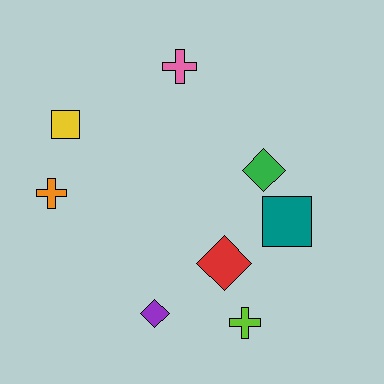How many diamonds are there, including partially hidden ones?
There are 3 diamonds.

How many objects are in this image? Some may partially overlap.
There are 8 objects.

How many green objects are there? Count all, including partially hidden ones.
There is 1 green object.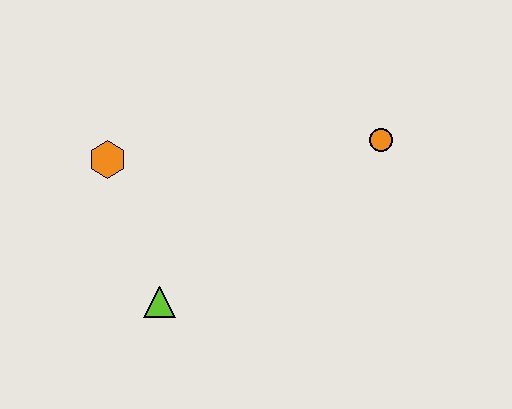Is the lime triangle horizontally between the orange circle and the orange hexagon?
Yes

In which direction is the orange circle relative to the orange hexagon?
The orange circle is to the right of the orange hexagon.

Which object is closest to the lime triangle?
The orange hexagon is closest to the lime triangle.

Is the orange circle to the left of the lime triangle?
No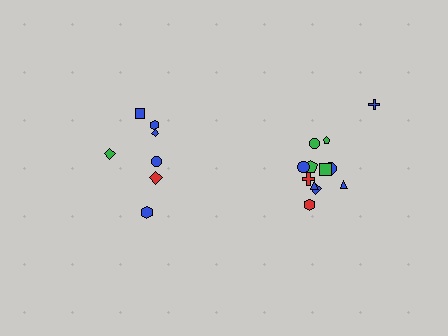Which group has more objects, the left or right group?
The right group.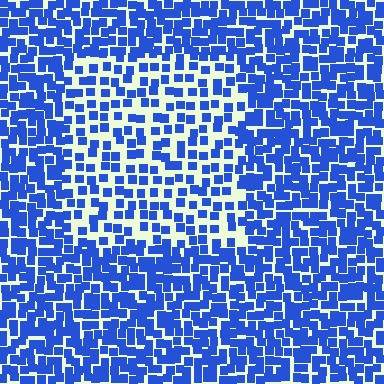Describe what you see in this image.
The image contains small blue elements arranged at two different densities. A rectangle-shaped region is visible where the elements are less densely packed than the surrounding area.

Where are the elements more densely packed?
The elements are more densely packed outside the rectangle boundary.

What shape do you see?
I see a rectangle.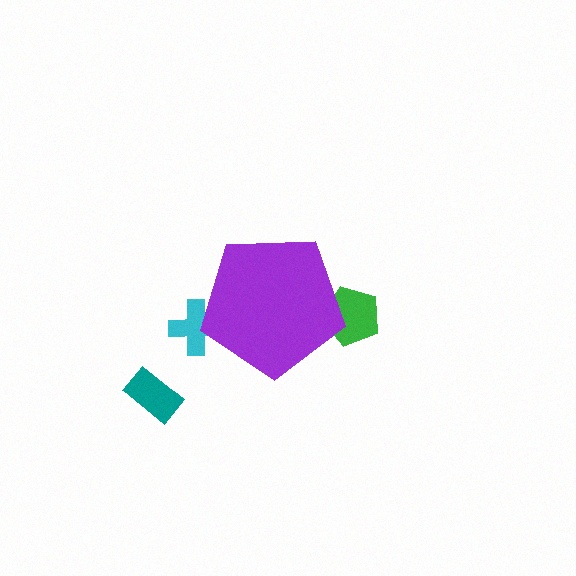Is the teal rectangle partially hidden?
No, the teal rectangle is fully visible.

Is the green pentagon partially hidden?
Yes, the green pentagon is partially hidden behind the purple pentagon.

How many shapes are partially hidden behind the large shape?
2 shapes are partially hidden.